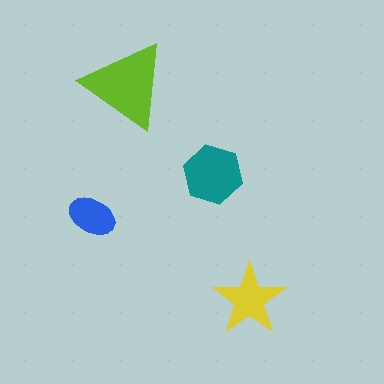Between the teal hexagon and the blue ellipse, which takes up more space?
The teal hexagon.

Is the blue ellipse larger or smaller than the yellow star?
Smaller.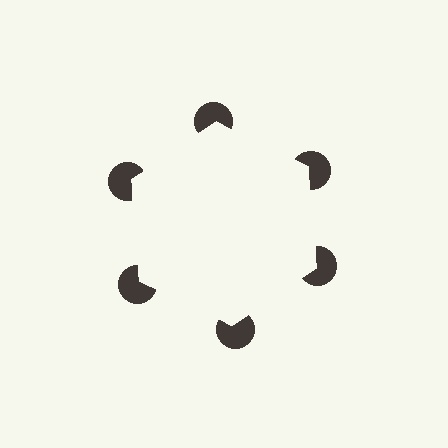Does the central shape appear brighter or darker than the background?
It typically appears slightly brighter than the background, even though no actual brightness change is drawn.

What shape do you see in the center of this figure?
An illusory hexagon — its edges are inferred from the aligned wedge cuts in the pac-man discs, not physically drawn.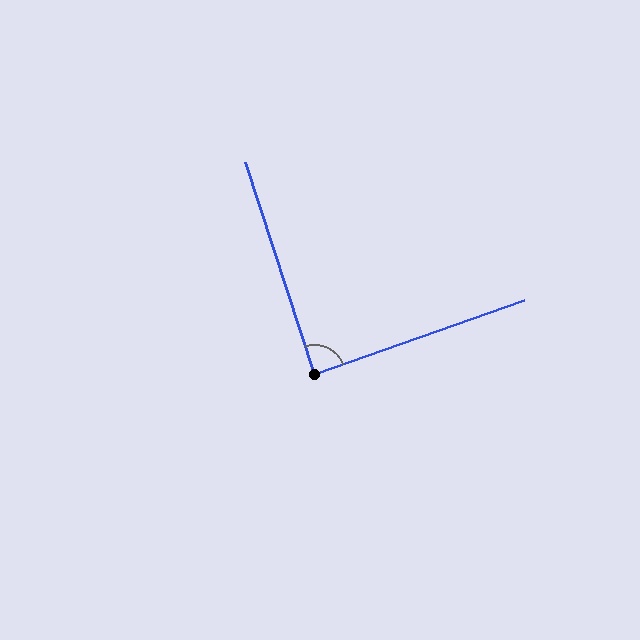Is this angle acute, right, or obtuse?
It is approximately a right angle.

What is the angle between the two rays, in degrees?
Approximately 88 degrees.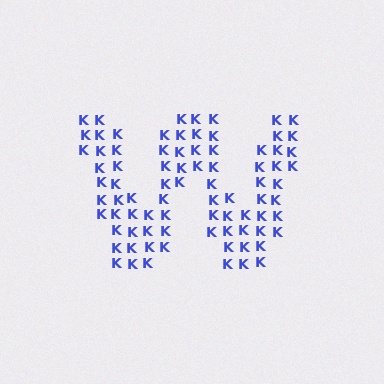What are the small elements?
The small elements are letter K's.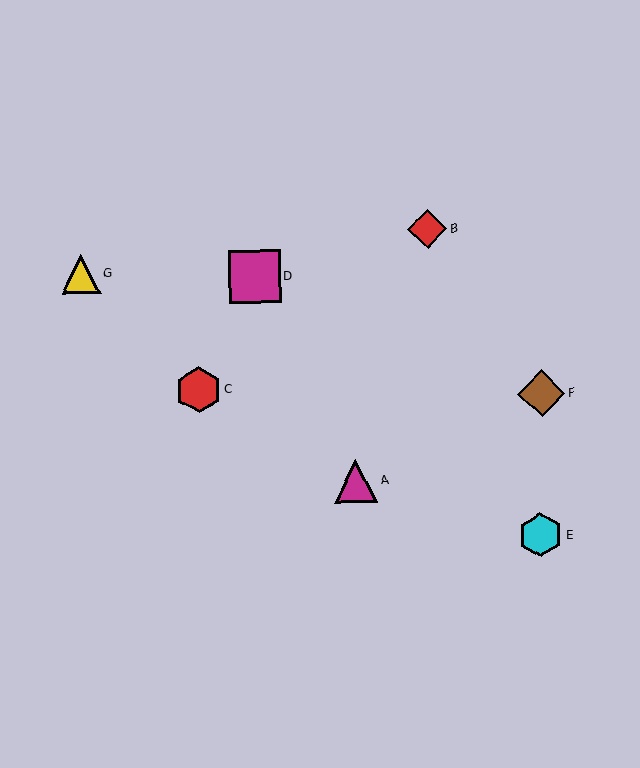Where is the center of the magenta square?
The center of the magenta square is at (254, 277).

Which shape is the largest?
The magenta square (labeled D) is the largest.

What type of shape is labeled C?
Shape C is a red hexagon.